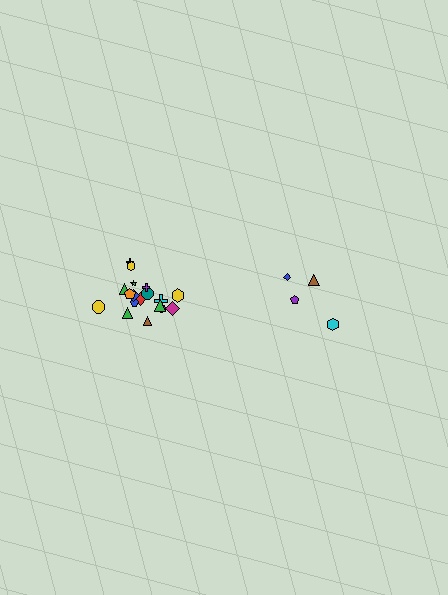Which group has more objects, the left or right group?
The left group.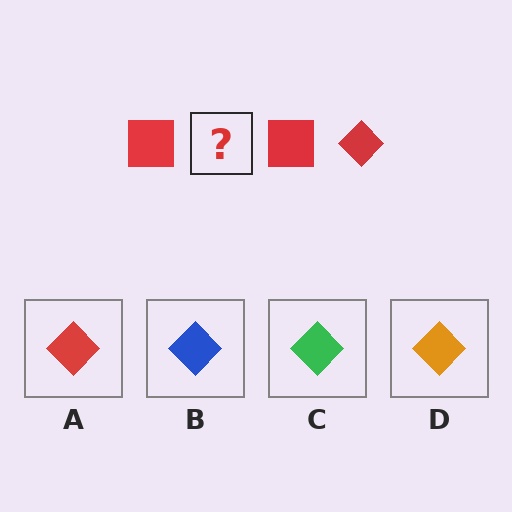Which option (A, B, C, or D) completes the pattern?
A.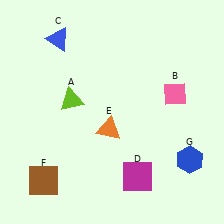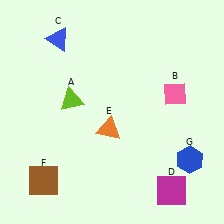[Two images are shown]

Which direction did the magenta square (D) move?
The magenta square (D) moved right.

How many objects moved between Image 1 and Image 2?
1 object moved between the two images.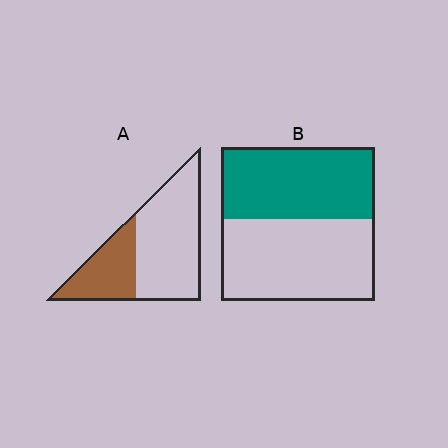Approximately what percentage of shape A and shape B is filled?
A is approximately 35% and B is approximately 45%.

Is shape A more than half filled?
No.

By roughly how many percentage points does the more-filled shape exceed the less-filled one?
By roughly 15 percentage points (B over A).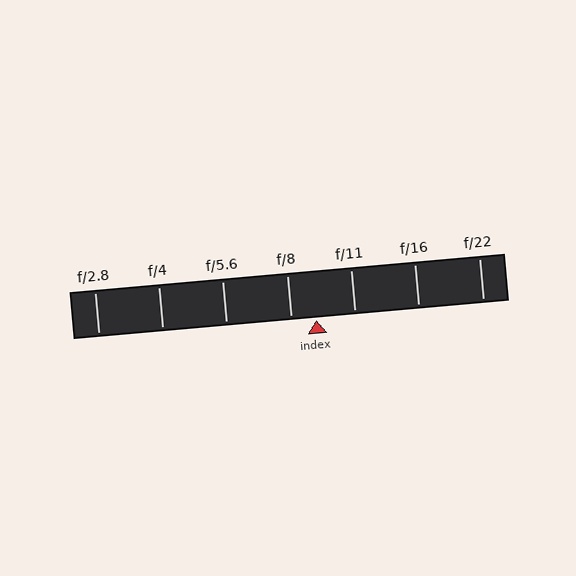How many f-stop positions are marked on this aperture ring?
There are 7 f-stop positions marked.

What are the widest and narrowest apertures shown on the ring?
The widest aperture shown is f/2.8 and the narrowest is f/22.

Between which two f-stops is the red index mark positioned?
The index mark is between f/8 and f/11.